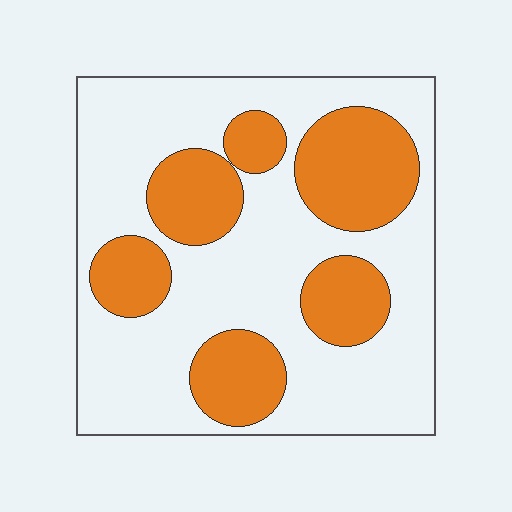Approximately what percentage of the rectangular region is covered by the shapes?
Approximately 35%.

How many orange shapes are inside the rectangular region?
6.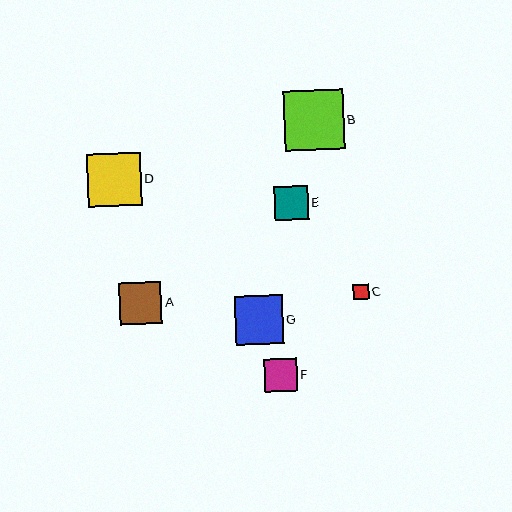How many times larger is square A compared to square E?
Square A is approximately 1.3 times the size of square E.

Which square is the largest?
Square B is the largest with a size of approximately 60 pixels.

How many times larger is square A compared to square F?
Square A is approximately 1.3 times the size of square F.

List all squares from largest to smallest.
From largest to smallest: B, D, G, A, E, F, C.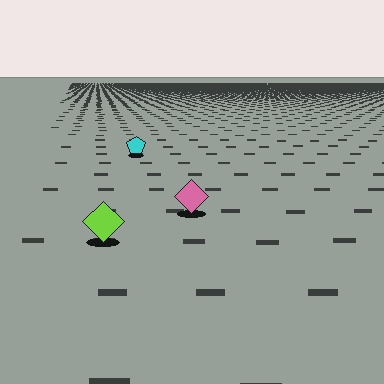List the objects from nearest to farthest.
From nearest to farthest: the lime diamond, the pink diamond, the cyan pentagon.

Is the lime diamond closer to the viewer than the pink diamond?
Yes. The lime diamond is closer — you can tell from the texture gradient: the ground texture is coarser near it.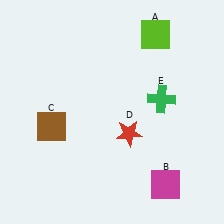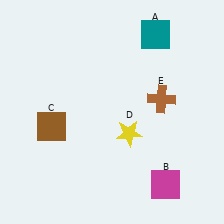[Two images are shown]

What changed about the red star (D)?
In Image 1, D is red. In Image 2, it changed to yellow.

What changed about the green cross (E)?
In Image 1, E is green. In Image 2, it changed to brown.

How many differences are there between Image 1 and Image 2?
There are 3 differences between the two images.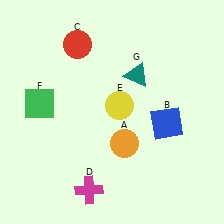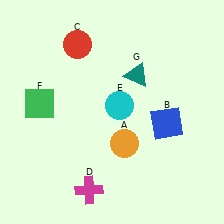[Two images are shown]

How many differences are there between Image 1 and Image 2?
There is 1 difference between the two images.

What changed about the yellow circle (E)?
In Image 1, E is yellow. In Image 2, it changed to cyan.